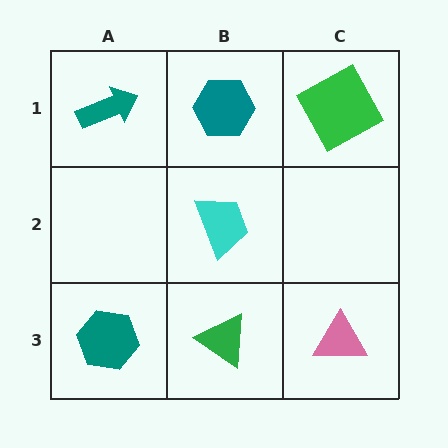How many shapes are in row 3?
3 shapes.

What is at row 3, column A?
A teal hexagon.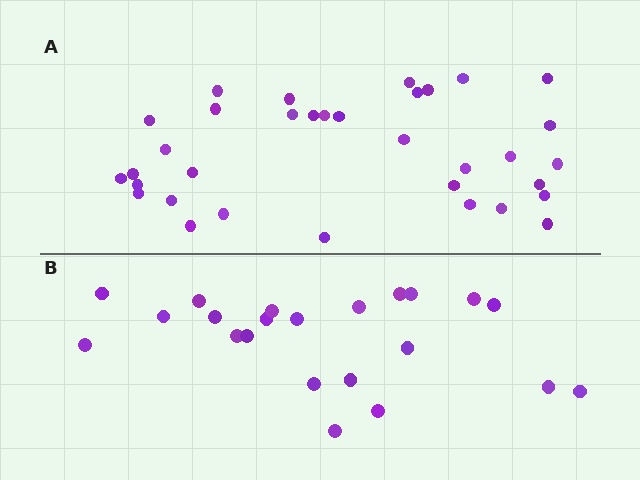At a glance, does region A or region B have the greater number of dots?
Region A (the top region) has more dots.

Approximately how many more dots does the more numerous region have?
Region A has roughly 12 or so more dots than region B.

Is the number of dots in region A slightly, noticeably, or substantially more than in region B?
Region A has substantially more. The ratio is roughly 1.5 to 1.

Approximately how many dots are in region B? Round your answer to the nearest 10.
About 20 dots. (The exact count is 22, which rounds to 20.)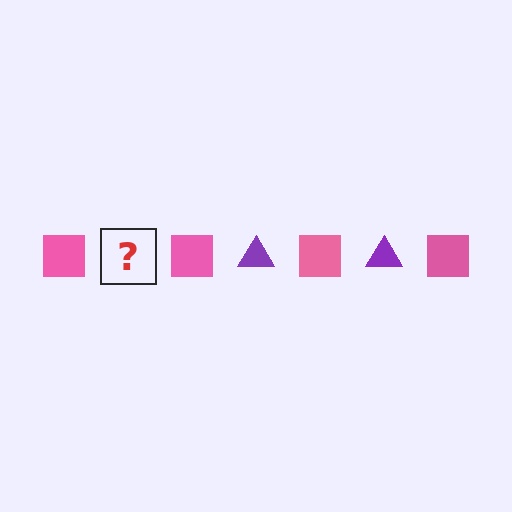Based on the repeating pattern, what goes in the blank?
The blank should be a purple triangle.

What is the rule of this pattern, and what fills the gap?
The rule is that the pattern alternates between pink square and purple triangle. The gap should be filled with a purple triangle.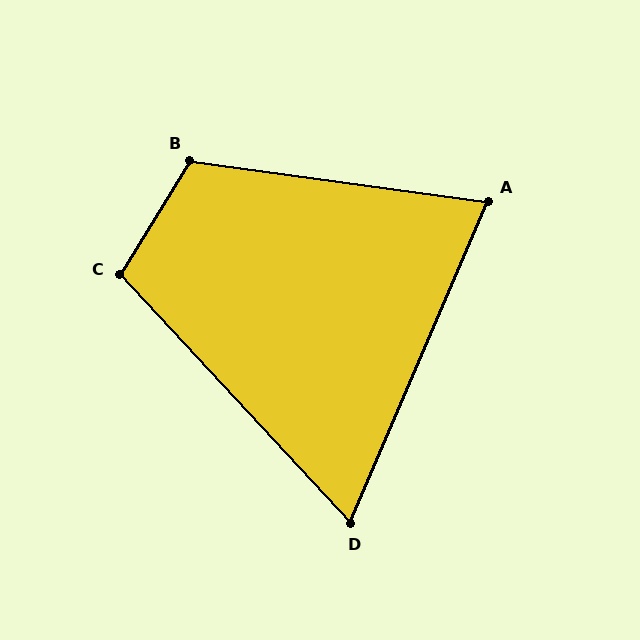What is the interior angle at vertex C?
Approximately 105 degrees (obtuse).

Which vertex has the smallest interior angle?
D, at approximately 66 degrees.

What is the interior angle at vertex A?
Approximately 75 degrees (acute).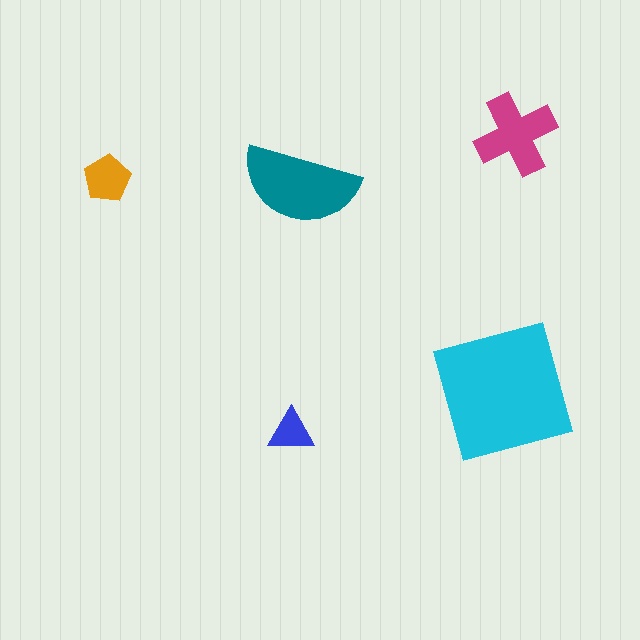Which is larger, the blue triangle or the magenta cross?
The magenta cross.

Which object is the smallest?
The blue triangle.